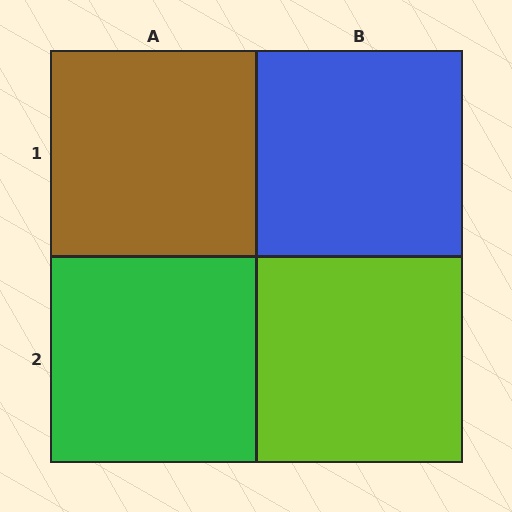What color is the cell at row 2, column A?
Green.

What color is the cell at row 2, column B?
Lime.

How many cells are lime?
1 cell is lime.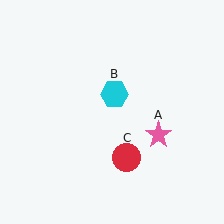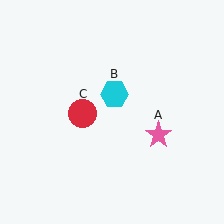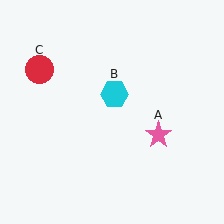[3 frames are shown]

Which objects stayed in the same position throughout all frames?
Pink star (object A) and cyan hexagon (object B) remained stationary.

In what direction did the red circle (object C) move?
The red circle (object C) moved up and to the left.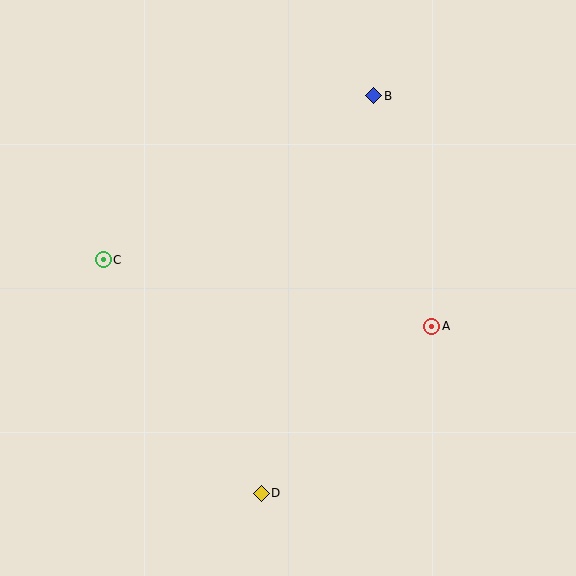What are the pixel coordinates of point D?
Point D is at (261, 493).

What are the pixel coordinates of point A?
Point A is at (432, 326).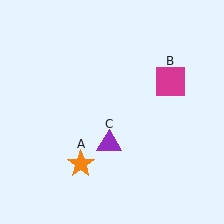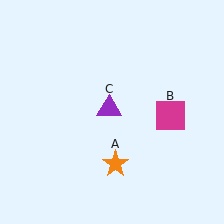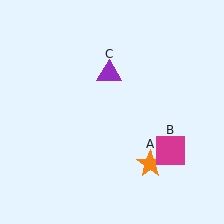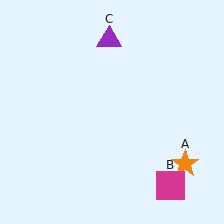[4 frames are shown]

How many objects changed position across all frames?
3 objects changed position: orange star (object A), magenta square (object B), purple triangle (object C).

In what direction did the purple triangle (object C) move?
The purple triangle (object C) moved up.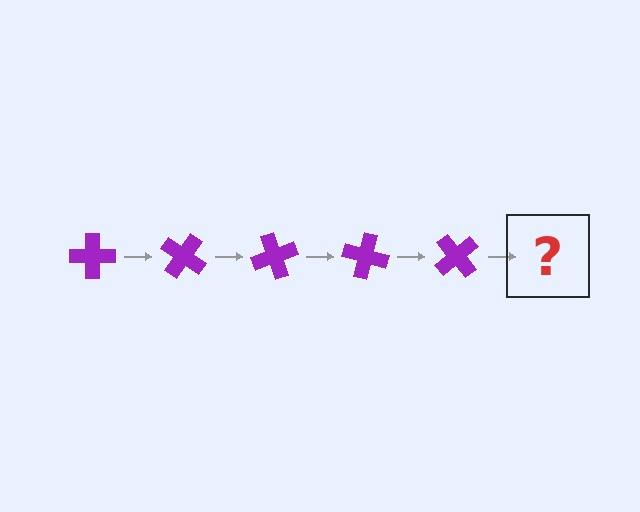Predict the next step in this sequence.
The next step is a purple cross rotated 175 degrees.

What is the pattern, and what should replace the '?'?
The pattern is that the cross rotates 35 degrees each step. The '?' should be a purple cross rotated 175 degrees.